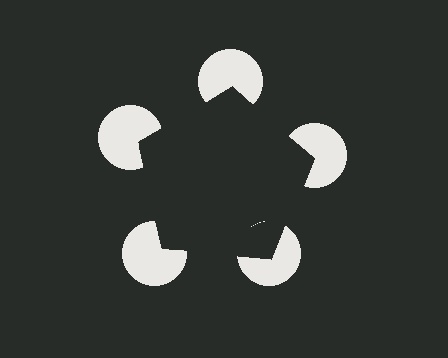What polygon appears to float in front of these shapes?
An illusory pentagon — its edges are inferred from the aligned wedge cuts in the pac-man discs, not physically drawn.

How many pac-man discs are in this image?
There are 5 — one at each vertex of the illusory pentagon.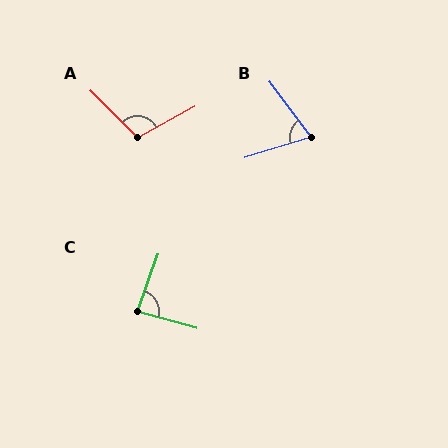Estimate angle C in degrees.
Approximately 86 degrees.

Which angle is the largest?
A, at approximately 107 degrees.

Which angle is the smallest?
B, at approximately 70 degrees.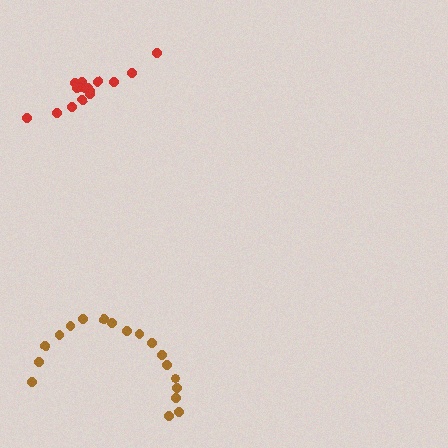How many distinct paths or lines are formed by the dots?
There are 2 distinct paths.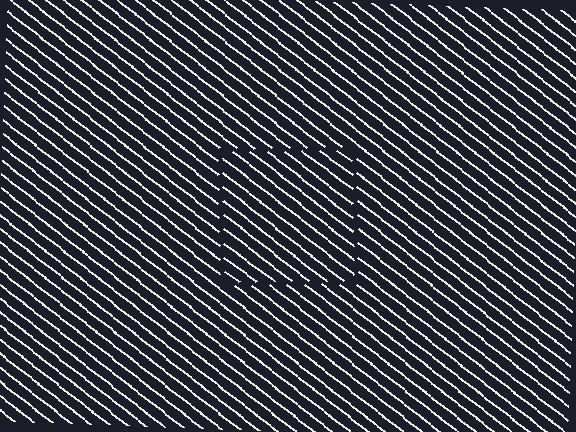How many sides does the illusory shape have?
4 sides — the line-ends trace a square.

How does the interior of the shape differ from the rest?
The interior of the shape contains the same grating, shifted by half a period — the contour is defined by the phase discontinuity where line-ends from the inner and outer gratings abut.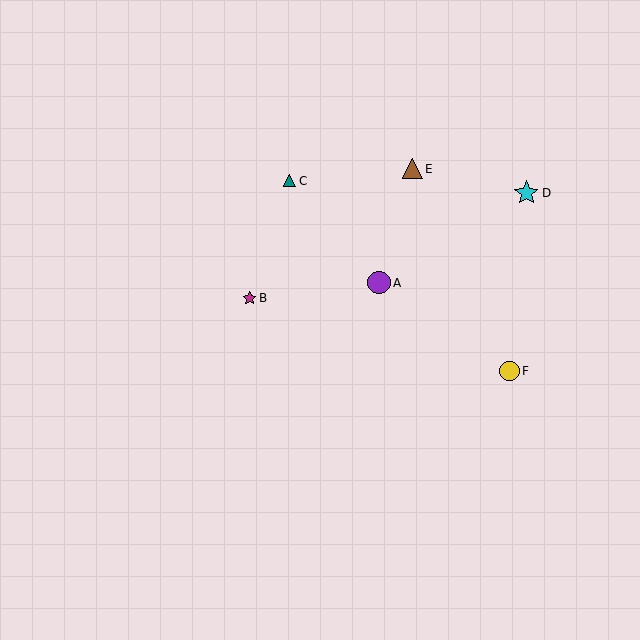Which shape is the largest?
The cyan star (labeled D) is the largest.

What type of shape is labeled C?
Shape C is a teal triangle.